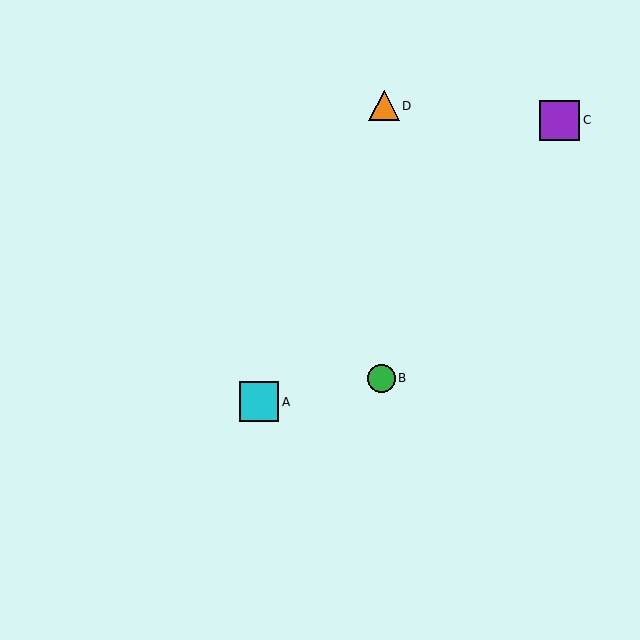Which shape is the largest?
The purple square (labeled C) is the largest.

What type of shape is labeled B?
Shape B is a green circle.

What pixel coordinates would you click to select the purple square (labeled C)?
Click at (560, 120) to select the purple square C.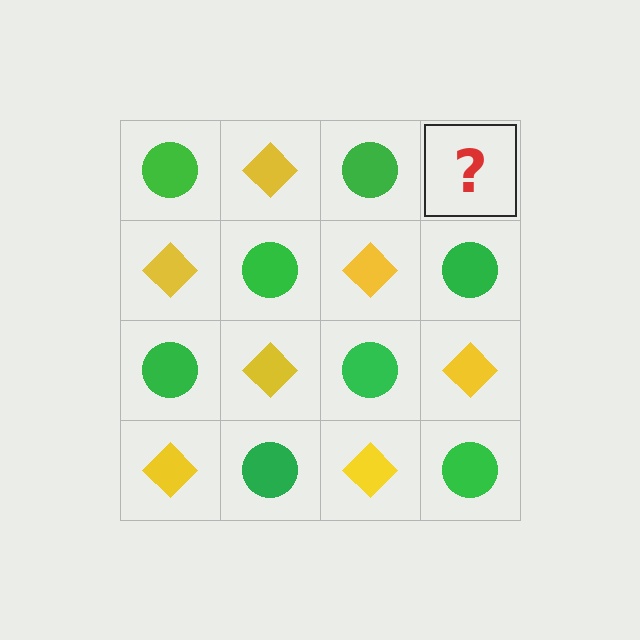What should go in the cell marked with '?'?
The missing cell should contain a yellow diamond.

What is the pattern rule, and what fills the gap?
The rule is that it alternates green circle and yellow diamond in a checkerboard pattern. The gap should be filled with a yellow diamond.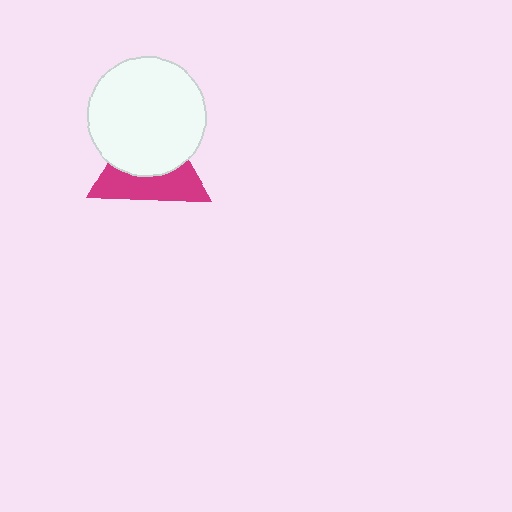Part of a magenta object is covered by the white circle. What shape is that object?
It is a triangle.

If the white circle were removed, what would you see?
You would see the complete magenta triangle.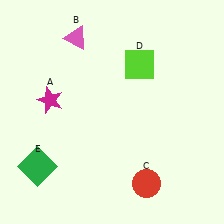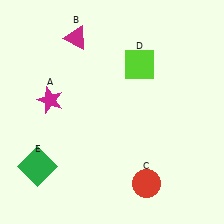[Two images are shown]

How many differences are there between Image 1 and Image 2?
There is 1 difference between the two images.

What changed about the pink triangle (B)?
In Image 1, B is pink. In Image 2, it changed to magenta.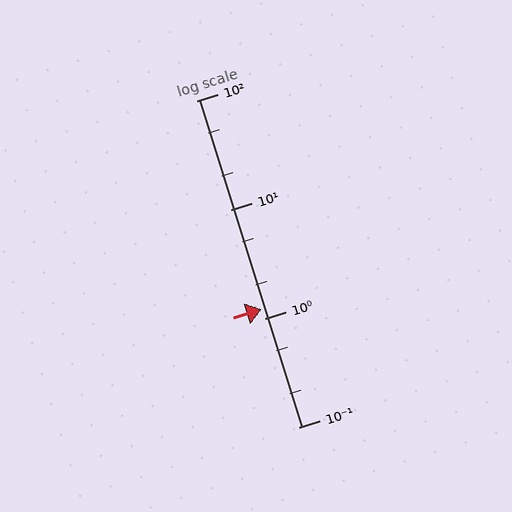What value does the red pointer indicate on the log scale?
The pointer indicates approximately 1.2.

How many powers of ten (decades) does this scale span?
The scale spans 3 decades, from 0.1 to 100.